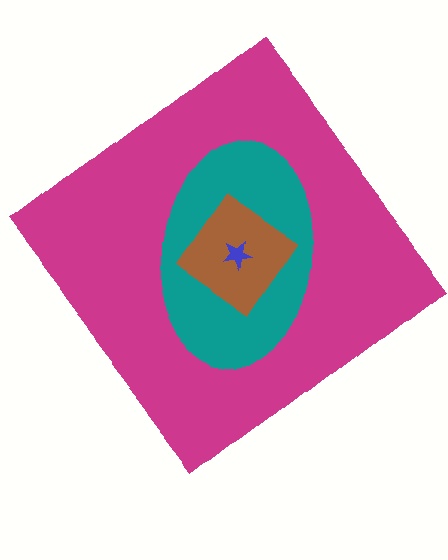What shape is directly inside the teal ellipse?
The brown diamond.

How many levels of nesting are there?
4.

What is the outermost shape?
The magenta diamond.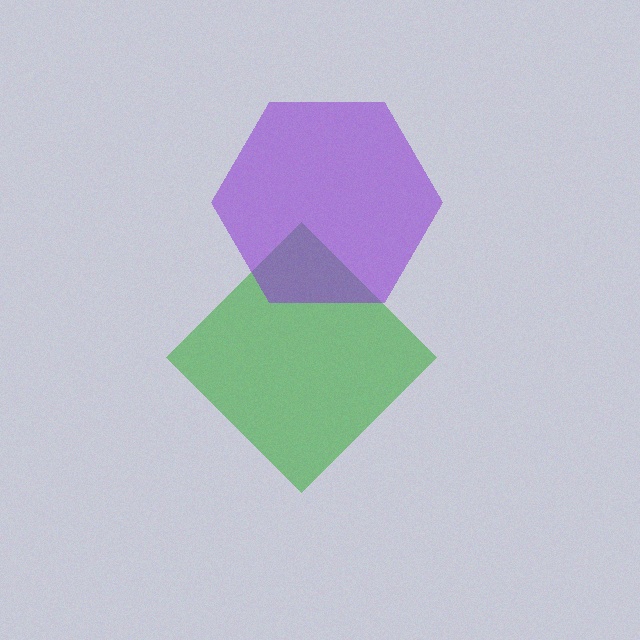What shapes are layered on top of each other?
The layered shapes are: a green diamond, a purple hexagon.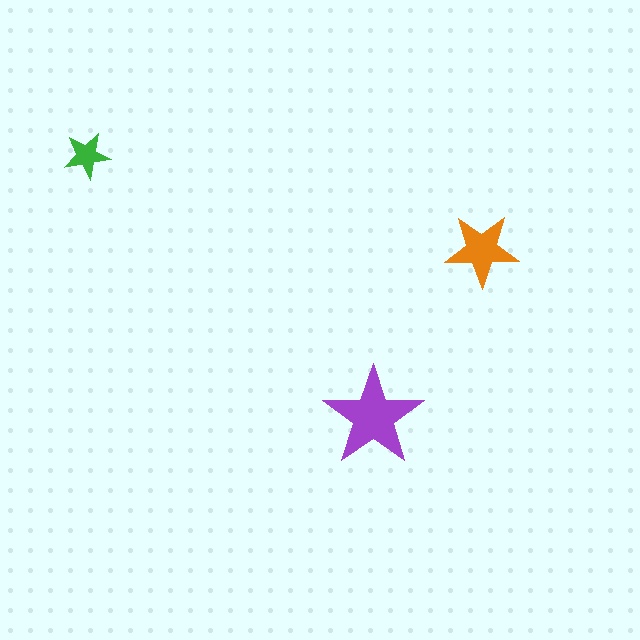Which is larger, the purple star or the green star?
The purple one.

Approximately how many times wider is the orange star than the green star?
About 1.5 times wider.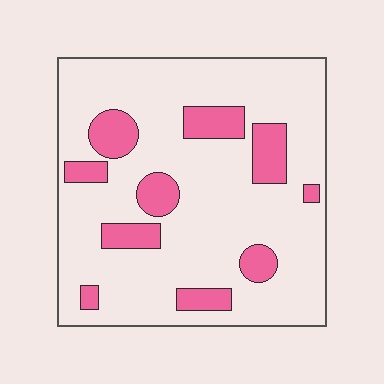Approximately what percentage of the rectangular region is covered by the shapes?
Approximately 20%.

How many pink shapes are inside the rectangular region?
10.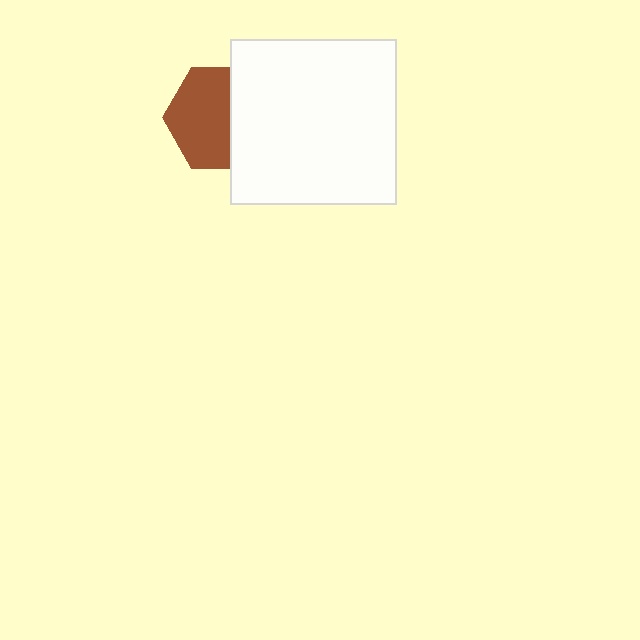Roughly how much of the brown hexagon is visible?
About half of it is visible (roughly 59%).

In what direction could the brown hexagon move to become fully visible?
The brown hexagon could move left. That would shift it out from behind the white square entirely.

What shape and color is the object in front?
The object in front is a white square.